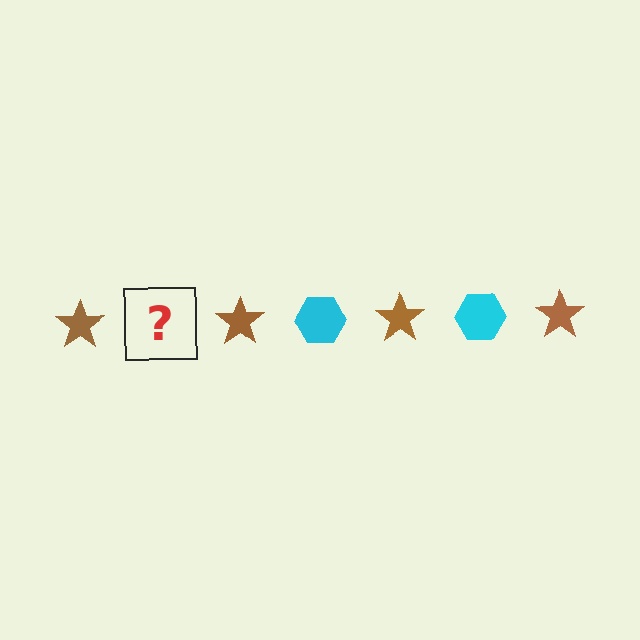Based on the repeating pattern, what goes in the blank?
The blank should be a cyan hexagon.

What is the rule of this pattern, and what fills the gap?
The rule is that the pattern alternates between brown star and cyan hexagon. The gap should be filled with a cyan hexagon.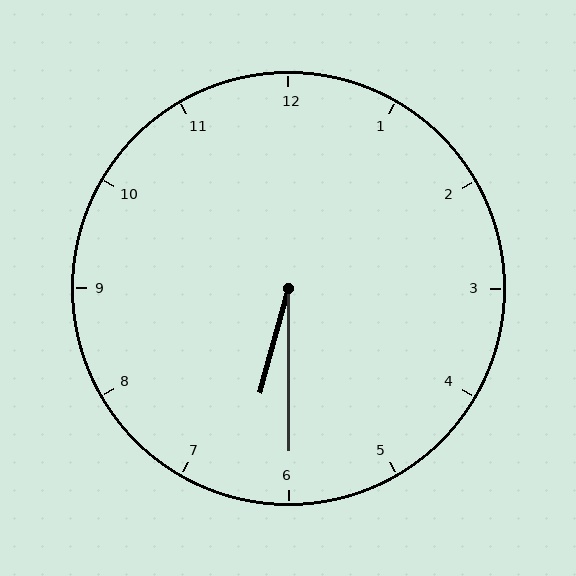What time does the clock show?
6:30.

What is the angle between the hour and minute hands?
Approximately 15 degrees.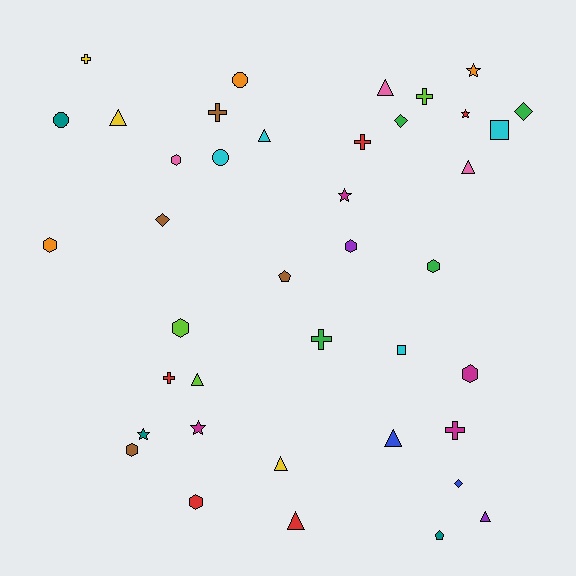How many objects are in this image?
There are 40 objects.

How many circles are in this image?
There are 3 circles.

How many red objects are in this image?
There are 5 red objects.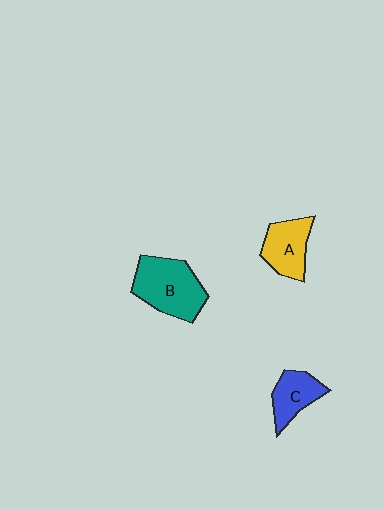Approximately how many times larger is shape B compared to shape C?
Approximately 1.7 times.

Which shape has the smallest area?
Shape C (blue).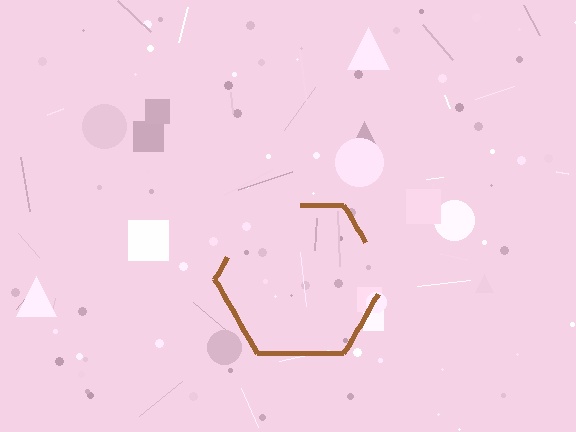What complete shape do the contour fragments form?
The contour fragments form a hexagon.